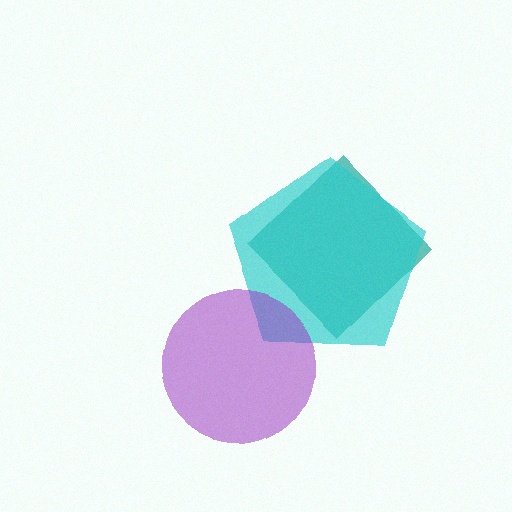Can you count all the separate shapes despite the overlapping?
Yes, there are 3 separate shapes.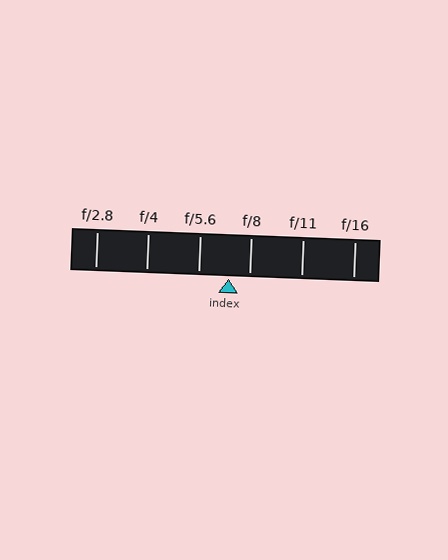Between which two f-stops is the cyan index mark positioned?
The index mark is between f/5.6 and f/8.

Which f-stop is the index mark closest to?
The index mark is closest to f/8.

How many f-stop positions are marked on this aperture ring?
There are 6 f-stop positions marked.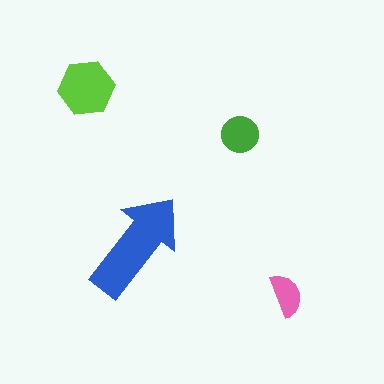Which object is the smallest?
The pink semicircle.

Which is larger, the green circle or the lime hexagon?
The lime hexagon.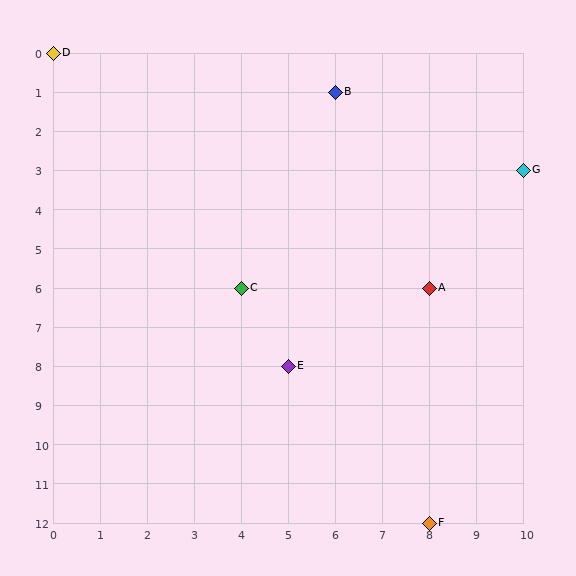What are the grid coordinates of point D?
Point D is at grid coordinates (0, 0).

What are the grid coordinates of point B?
Point B is at grid coordinates (6, 1).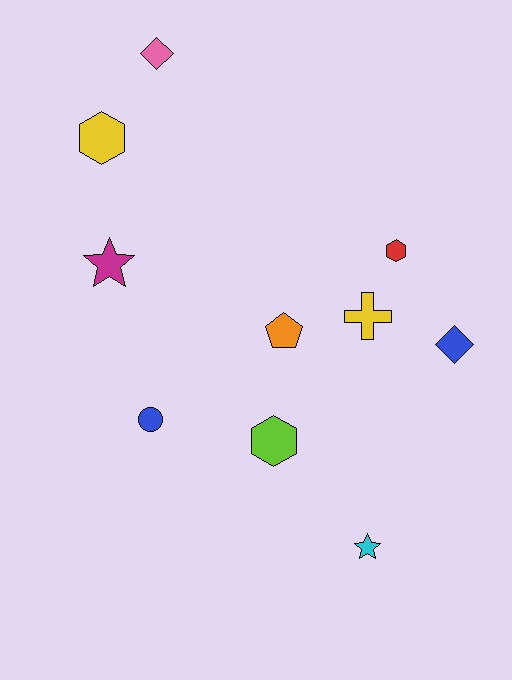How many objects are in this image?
There are 10 objects.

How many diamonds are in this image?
There are 2 diamonds.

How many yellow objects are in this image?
There are 2 yellow objects.